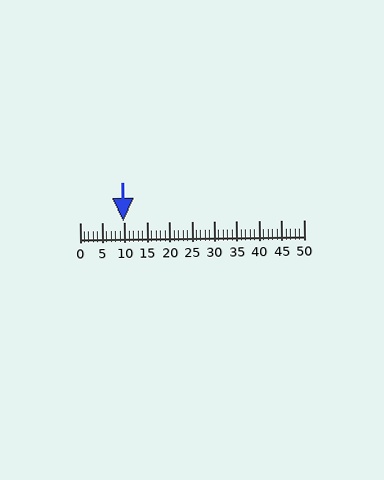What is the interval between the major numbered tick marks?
The major tick marks are spaced 5 units apart.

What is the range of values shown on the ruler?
The ruler shows values from 0 to 50.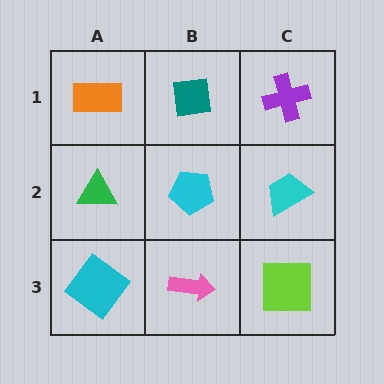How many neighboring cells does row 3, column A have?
2.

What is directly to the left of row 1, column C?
A teal square.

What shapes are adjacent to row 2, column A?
An orange rectangle (row 1, column A), a cyan diamond (row 3, column A), a cyan pentagon (row 2, column B).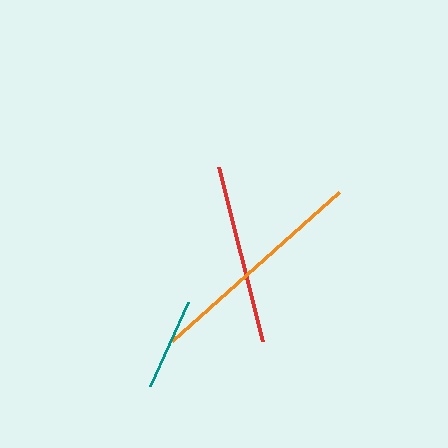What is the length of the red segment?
The red segment is approximately 180 pixels long.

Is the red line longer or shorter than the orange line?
The orange line is longer than the red line.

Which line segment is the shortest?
The teal line is the shortest at approximately 93 pixels.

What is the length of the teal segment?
The teal segment is approximately 93 pixels long.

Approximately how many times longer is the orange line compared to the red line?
The orange line is approximately 1.2 times the length of the red line.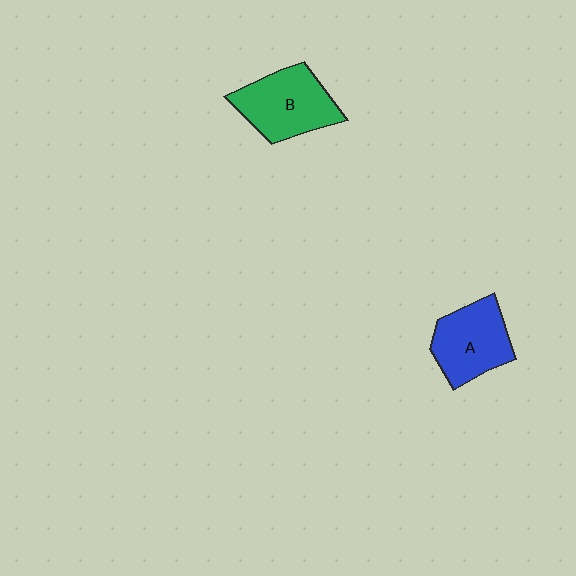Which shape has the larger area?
Shape B (green).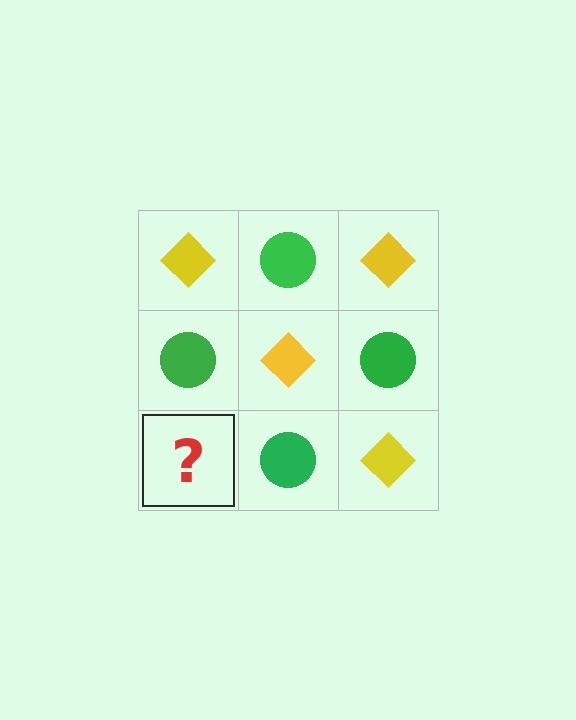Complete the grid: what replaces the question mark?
The question mark should be replaced with a yellow diamond.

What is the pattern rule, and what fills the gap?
The rule is that it alternates yellow diamond and green circle in a checkerboard pattern. The gap should be filled with a yellow diamond.